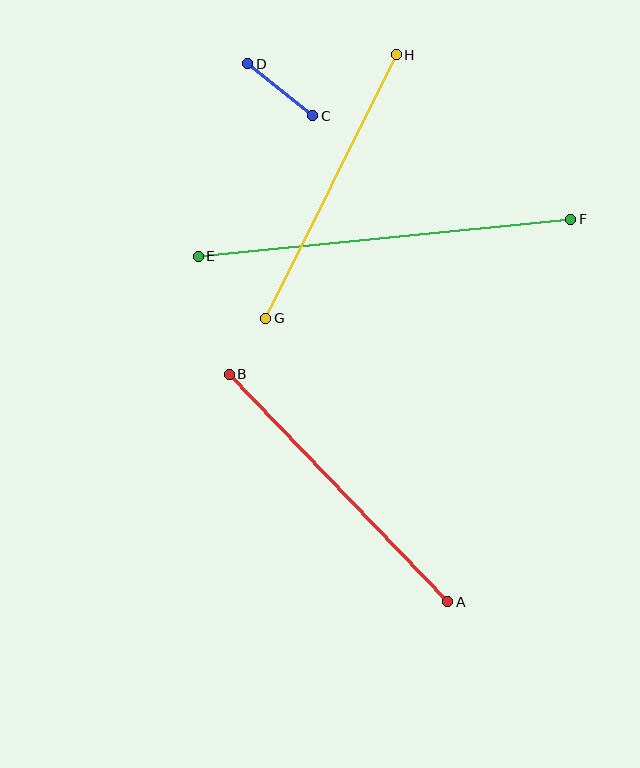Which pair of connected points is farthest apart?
Points E and F are farthest apart.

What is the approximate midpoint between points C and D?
The midpoint is at approximately (280, 90) pixels.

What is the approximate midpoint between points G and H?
The midpoint is at approximately (331, 186) pixels.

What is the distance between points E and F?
The distance is approximately 374 pixels.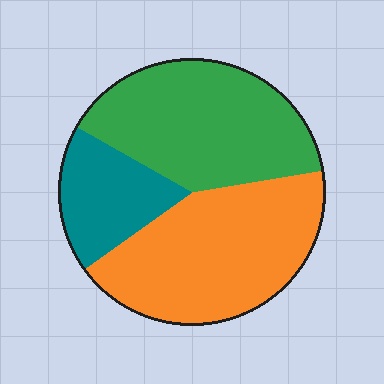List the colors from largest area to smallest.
From largest to smallest: orange, green, teal.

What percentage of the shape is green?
Green takes up about two fifths (2/5) of the shape.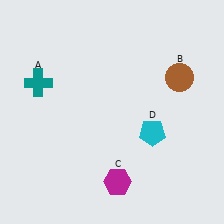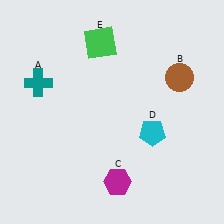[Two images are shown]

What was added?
A green square (E) was added in Image 2.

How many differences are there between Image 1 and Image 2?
There is 1 difference between the two images.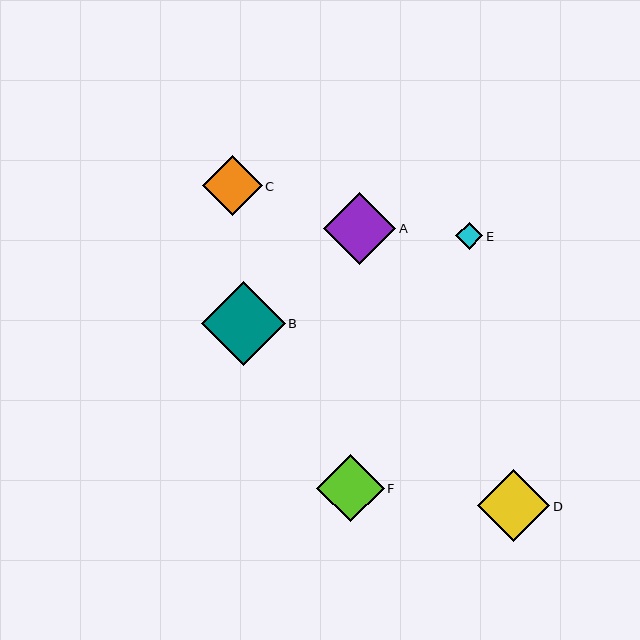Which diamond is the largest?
Diamond B is the largest with a size of approximately 84 pixels.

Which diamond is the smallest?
Diamond E is the smallest with a size of approximately 27 pixels.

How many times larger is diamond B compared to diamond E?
Diamond B is approximately 3.2 times the size of diamond E.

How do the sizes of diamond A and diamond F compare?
Diamond A and diamond F are approximately the same size.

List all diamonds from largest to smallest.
From largest to smallest: B, D, A, F, C, E.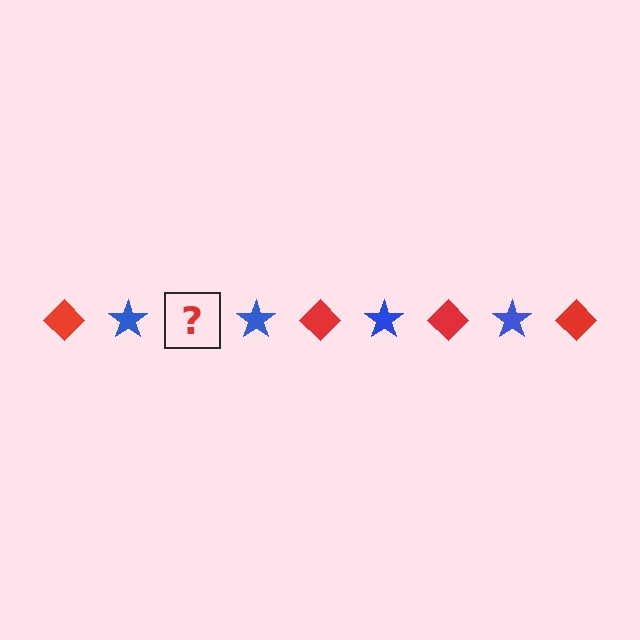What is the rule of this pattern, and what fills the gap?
The rule is that the pattern alternates between red diamond and blue star. The gap should be filled with a red diamond.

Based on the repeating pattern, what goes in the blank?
The blank should be a red diamond.